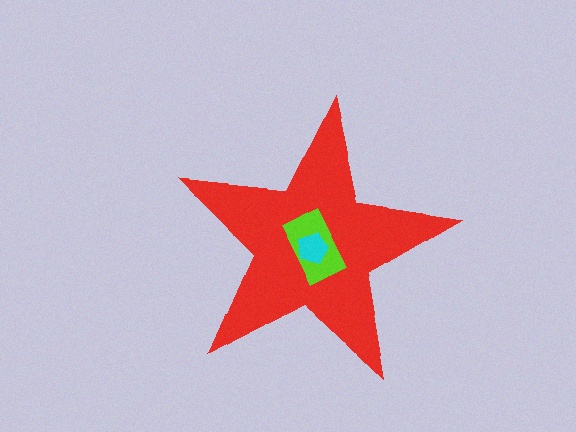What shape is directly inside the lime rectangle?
The cyan pentagon.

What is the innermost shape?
The cyan pentagon.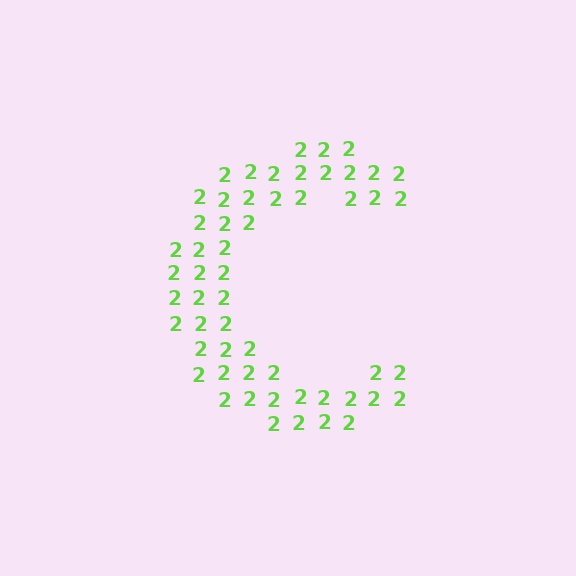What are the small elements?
The small elements are digit 2's.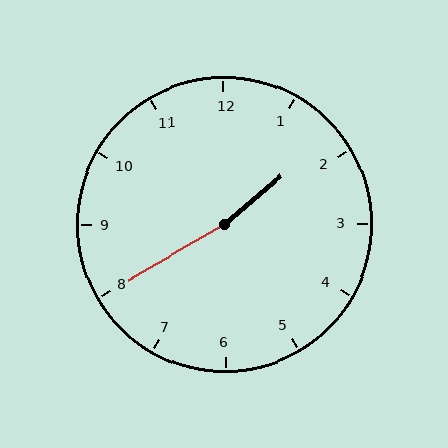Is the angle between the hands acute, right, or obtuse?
It is obtuse.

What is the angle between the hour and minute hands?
Approximately 170 degrees.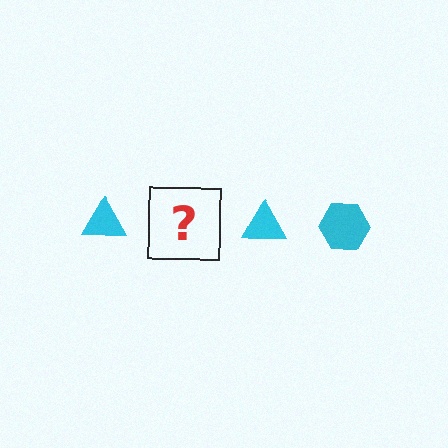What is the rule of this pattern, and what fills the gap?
The rule is that the pattern cycles through triangle, hexagon shapes in cyan. The gap should be filled with a cyan hexagon.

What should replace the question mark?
The question mark should be replaced with a cyan hexagon.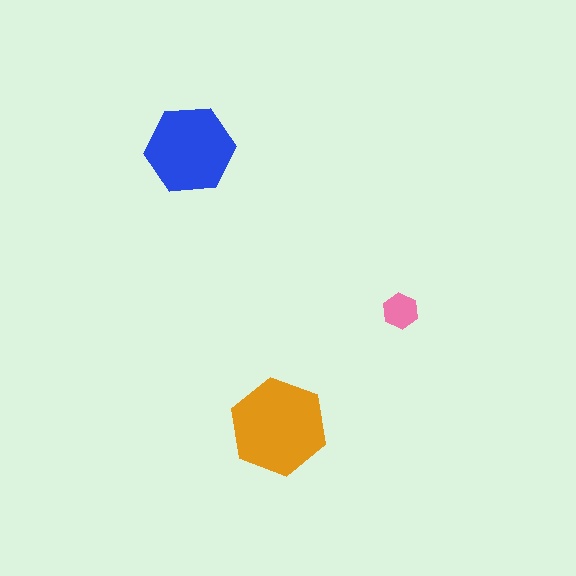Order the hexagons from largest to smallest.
the orange one, the blue one, the pink one.